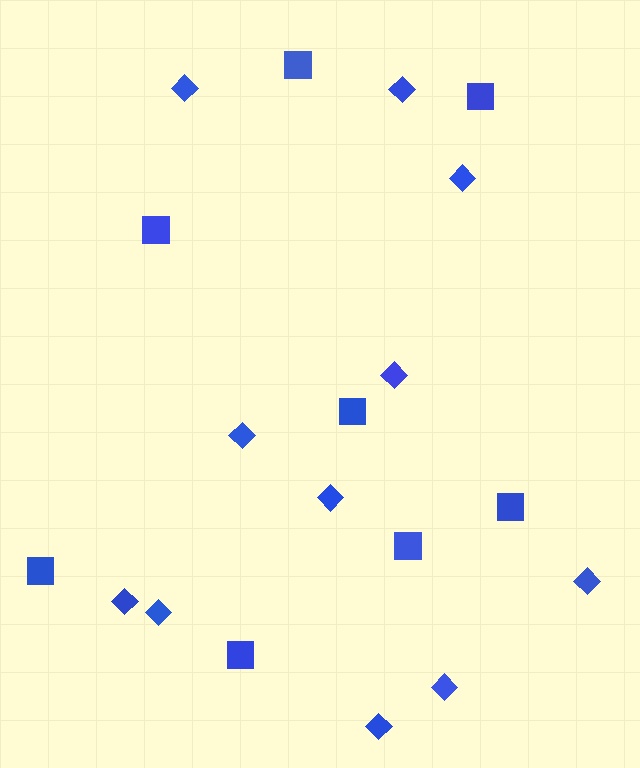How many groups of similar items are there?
There are 2 groups: one group of diamonds (11) and one group of squares (8).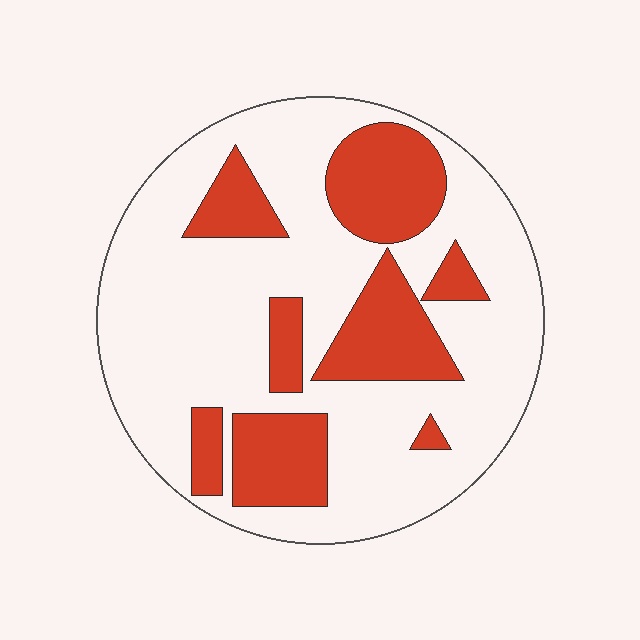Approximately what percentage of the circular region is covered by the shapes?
Approximately 30%.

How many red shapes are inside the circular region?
8.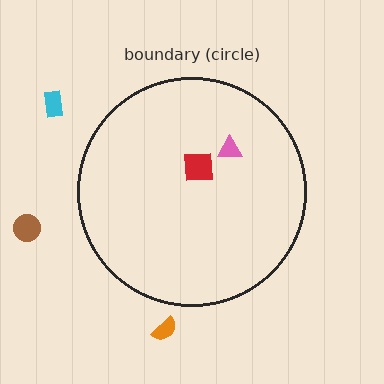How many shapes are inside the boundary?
2 inside, 3 outside.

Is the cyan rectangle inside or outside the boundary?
Outside.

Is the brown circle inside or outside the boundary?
Outside.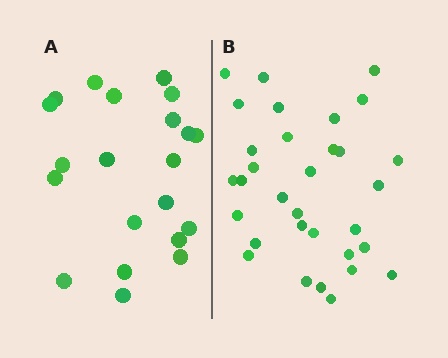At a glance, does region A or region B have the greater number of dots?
Region B (the right region) has more dots.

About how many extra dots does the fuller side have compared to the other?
Region B has roughly 12 or so more dots than region A.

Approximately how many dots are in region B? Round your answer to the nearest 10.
About 30 dots. (The exact count is 32, which rounds to 30.)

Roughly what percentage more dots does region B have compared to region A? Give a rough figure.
About 50% more.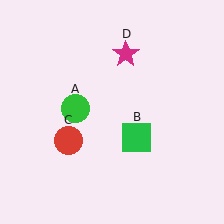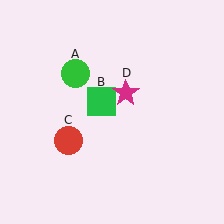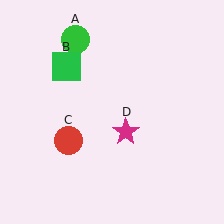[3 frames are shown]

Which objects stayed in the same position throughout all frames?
Red circle (object C) remained stationary.